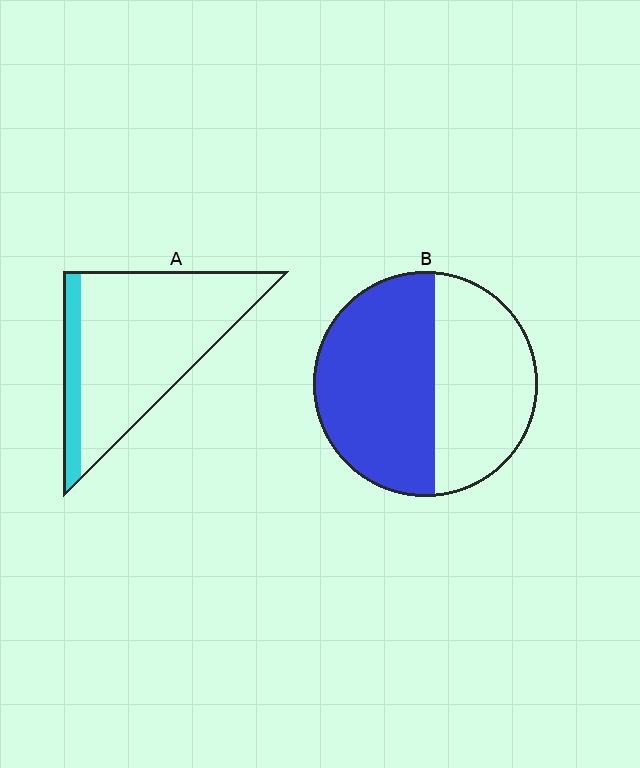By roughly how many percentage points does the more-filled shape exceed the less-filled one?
By roughly 40 percentage points (B over A).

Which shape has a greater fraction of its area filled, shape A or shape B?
Shape B.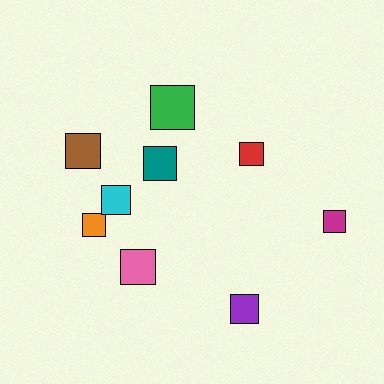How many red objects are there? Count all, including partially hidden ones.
There is 1 red object.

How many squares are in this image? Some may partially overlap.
There are 9 squares.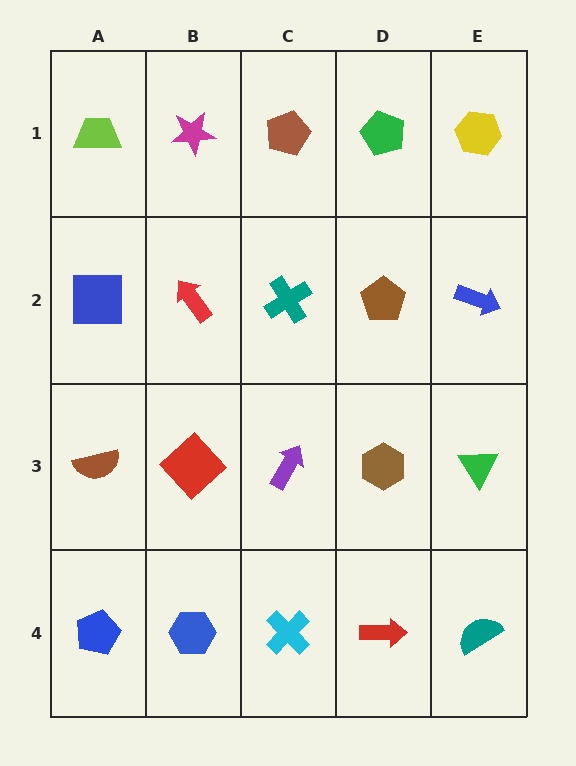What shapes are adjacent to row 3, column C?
A teal cross (row 2, column C), a cyan cross (row 4, column C), a red diamond (row 3, column B), a brown hexagon (row 3, column D).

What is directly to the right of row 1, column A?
A magenta star.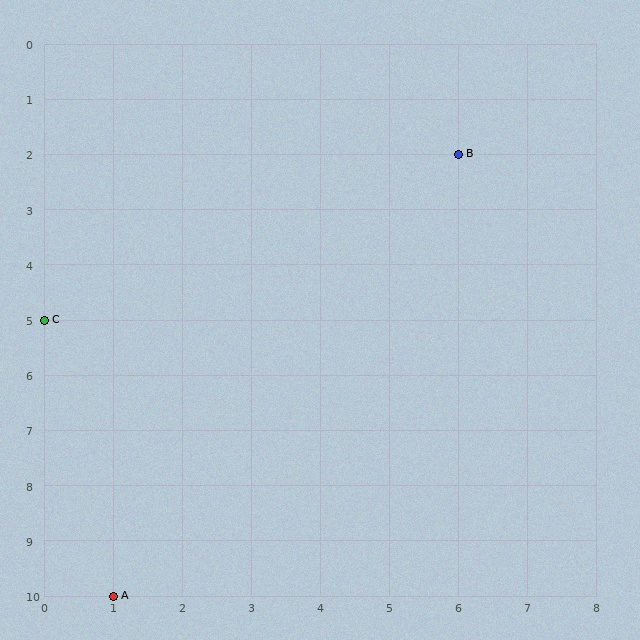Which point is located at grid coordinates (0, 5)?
Point C is at (0, 5).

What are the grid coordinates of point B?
Point B is at grid coordinates (6, 2).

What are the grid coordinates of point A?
Point A is at grid coordinates (1, 10).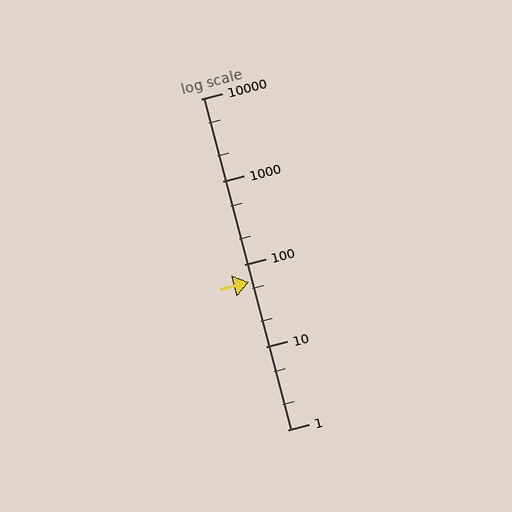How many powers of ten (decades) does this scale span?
The scale spans 4 decades, from 1 to 10000.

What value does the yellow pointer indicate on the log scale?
The pointer indicates approximately 60.